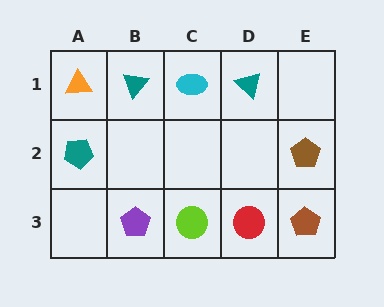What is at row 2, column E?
A brown pentagon.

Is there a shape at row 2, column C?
No, that cell is empty.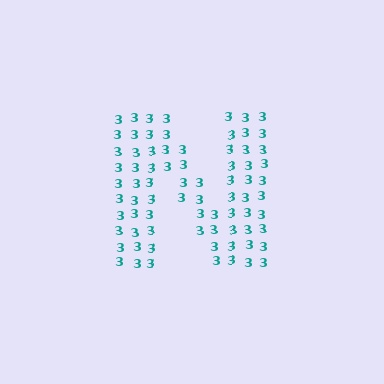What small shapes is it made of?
It is made of small digit 3's.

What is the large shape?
The large shape is the letter N.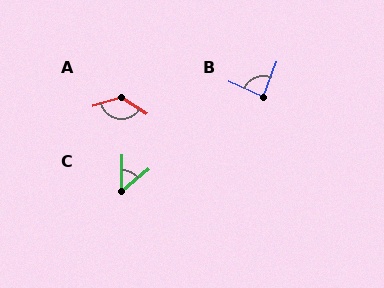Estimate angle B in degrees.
Approximately 87 degrees.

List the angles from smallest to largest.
C (50°), B (87°), A (131°).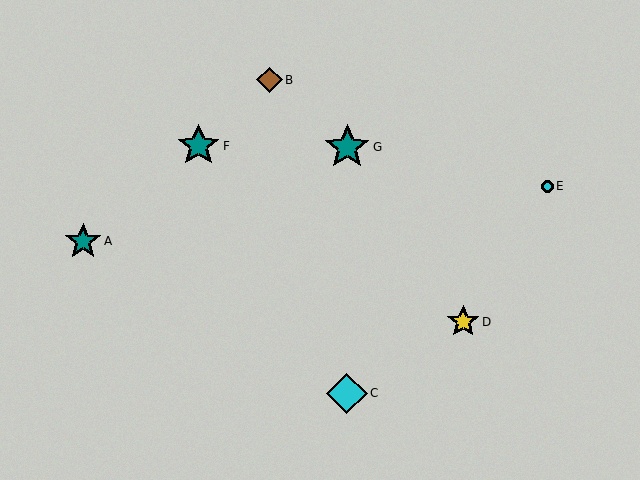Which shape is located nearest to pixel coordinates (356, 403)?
The cyan diamond (labeled C) at (347, 393) is nearest to that location.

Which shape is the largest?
The teal star (labeled G) is the largest.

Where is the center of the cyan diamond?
The center of the cyan diamond is at (347, 393).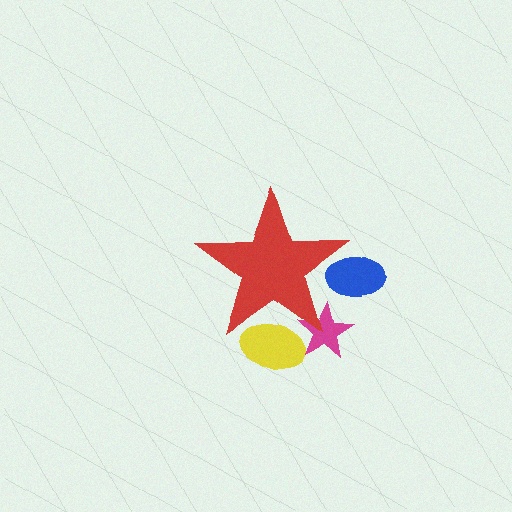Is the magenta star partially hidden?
Yes, the magenta star is partially hidden behind the red star.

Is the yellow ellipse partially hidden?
Yes, the yellow ellipse is partially hidden behind the red star.